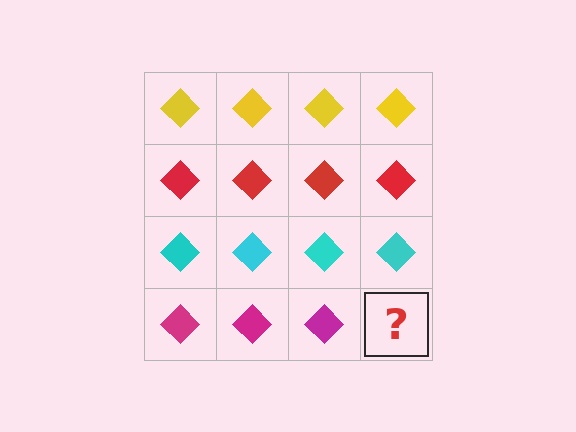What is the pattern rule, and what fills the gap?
The rule is that each row has a consistent color. The gap should be filled with a magenta diamond.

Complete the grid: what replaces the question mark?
The question mark should be replaced with a magenta diamond.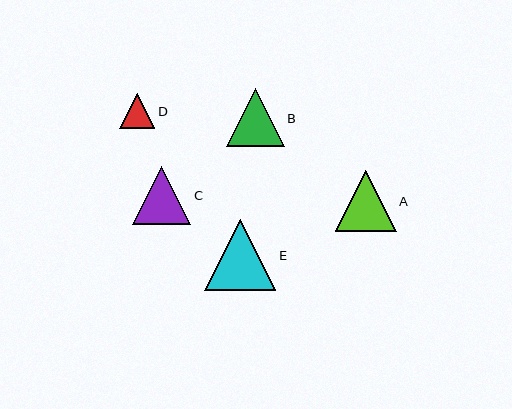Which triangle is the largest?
Triangle E is the largest with a size of approximately 71 pixels.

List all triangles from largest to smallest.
From largest to smallest: E, A, C, B, D.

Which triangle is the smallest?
Triangle D is the smallest with a size of approximately 35 pixels.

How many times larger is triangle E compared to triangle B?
Triangle E is approximately 1.2 times the size of triangle B.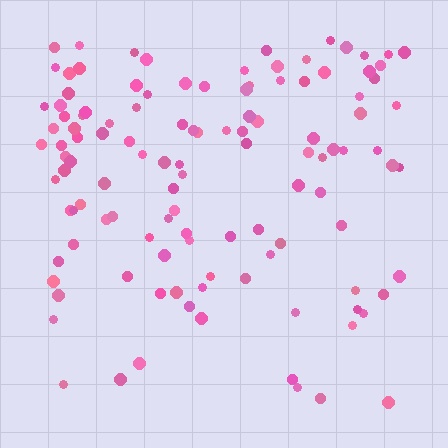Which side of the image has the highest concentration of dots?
The top.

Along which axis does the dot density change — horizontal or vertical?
Vertical.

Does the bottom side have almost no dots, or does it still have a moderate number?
Still a moderate number, just noticeably fewer than the top.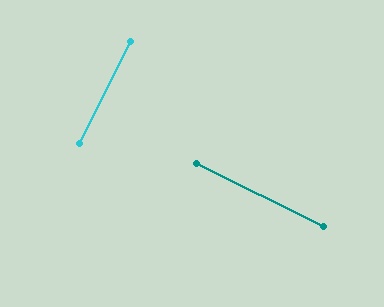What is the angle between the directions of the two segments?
Approximately 90 degrees.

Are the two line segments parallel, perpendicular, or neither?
Perpendicular — they meet at approximately 90°.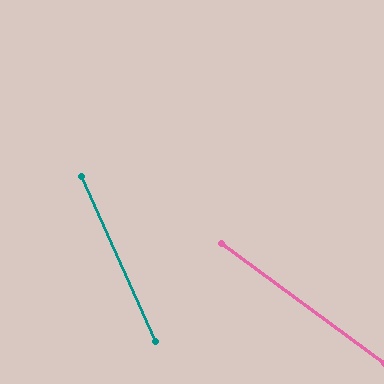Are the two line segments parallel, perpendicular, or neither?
Neither parallel nor perpendicular — they differ by about 29°.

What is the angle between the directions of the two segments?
Approximately 29 degrees.